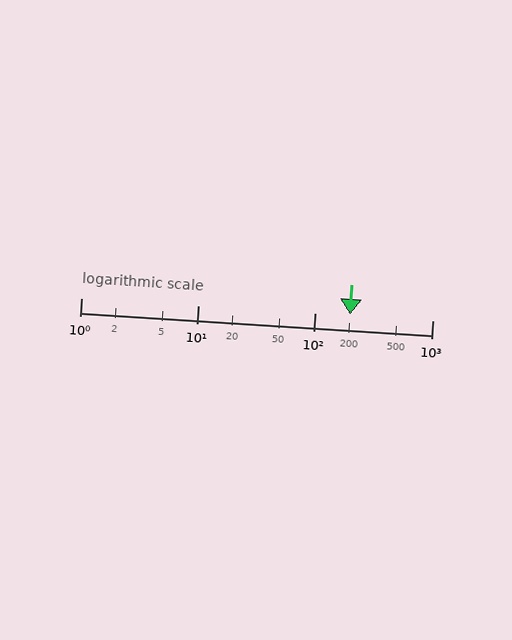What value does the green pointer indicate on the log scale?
The pointer indicates approximately 200.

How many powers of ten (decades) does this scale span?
The scale spans 3 decades, from 1 to 1000.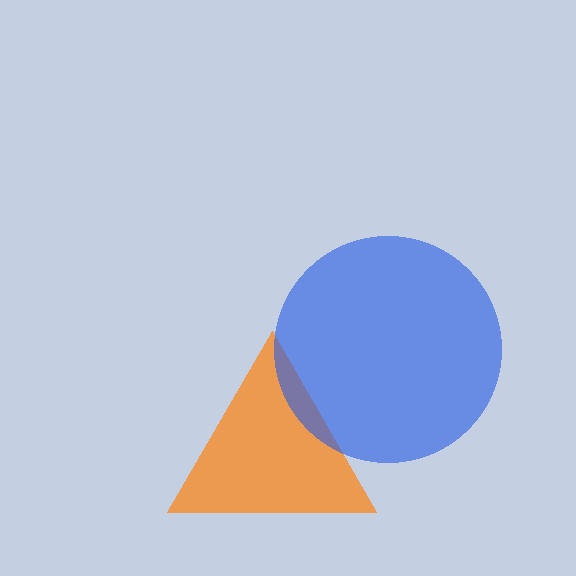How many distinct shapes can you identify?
There are 2 distinct shapes: an orange triangle, a blue circle.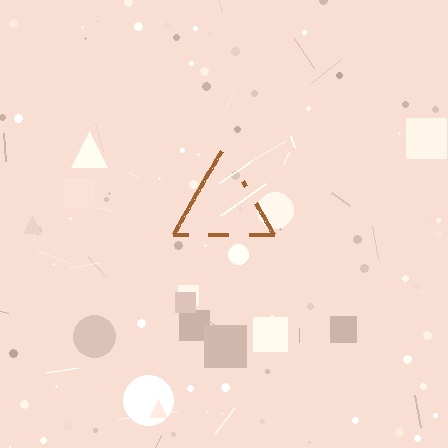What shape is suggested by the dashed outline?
The dashed outline suggests a triangle.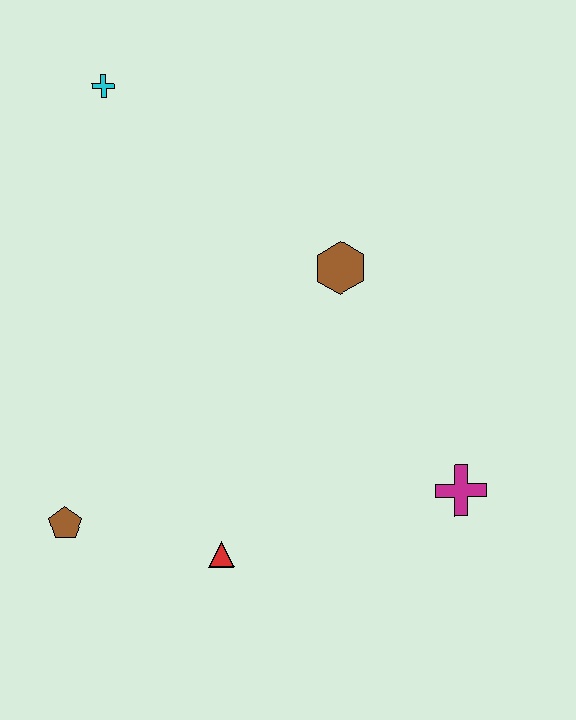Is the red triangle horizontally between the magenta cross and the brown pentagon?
Yes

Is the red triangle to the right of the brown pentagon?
Yes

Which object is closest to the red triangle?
The brown pentagon is closest to the red triangle.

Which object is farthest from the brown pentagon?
The cyan cross is farthest from the brown pentagon.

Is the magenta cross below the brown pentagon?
No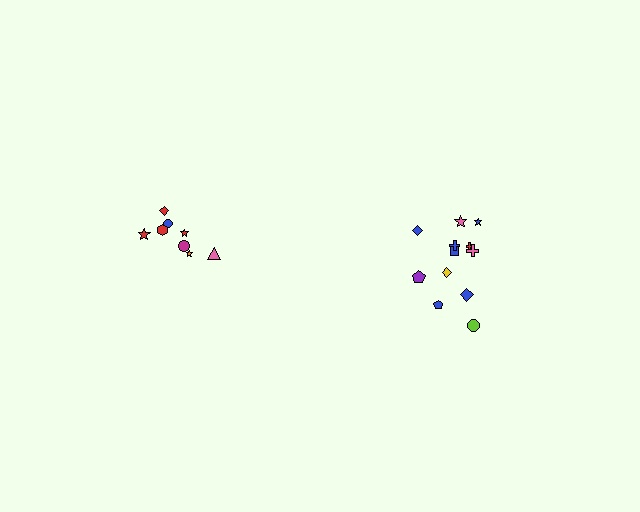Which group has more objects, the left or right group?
The right group.